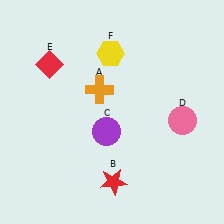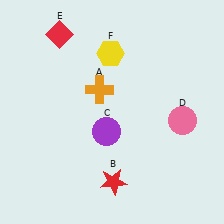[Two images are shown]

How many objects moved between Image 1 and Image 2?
1 object moved between the two images.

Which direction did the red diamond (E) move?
The red diamond (E) moved up.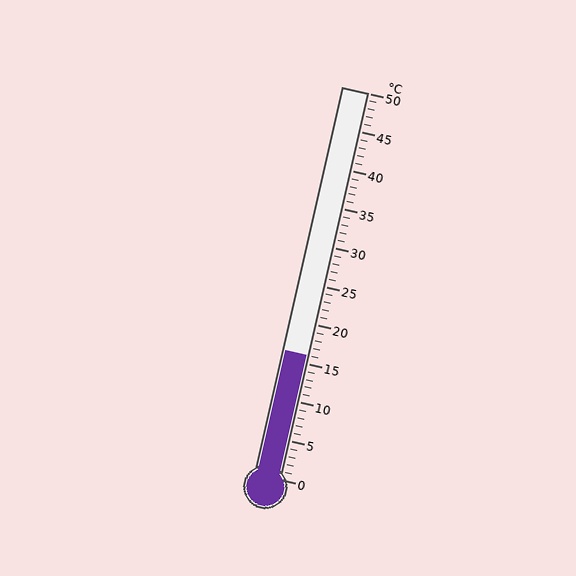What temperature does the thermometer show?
The thermometer shows approximately 16°C.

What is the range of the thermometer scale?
The thermometer scale ranges from 0°C to 50°C.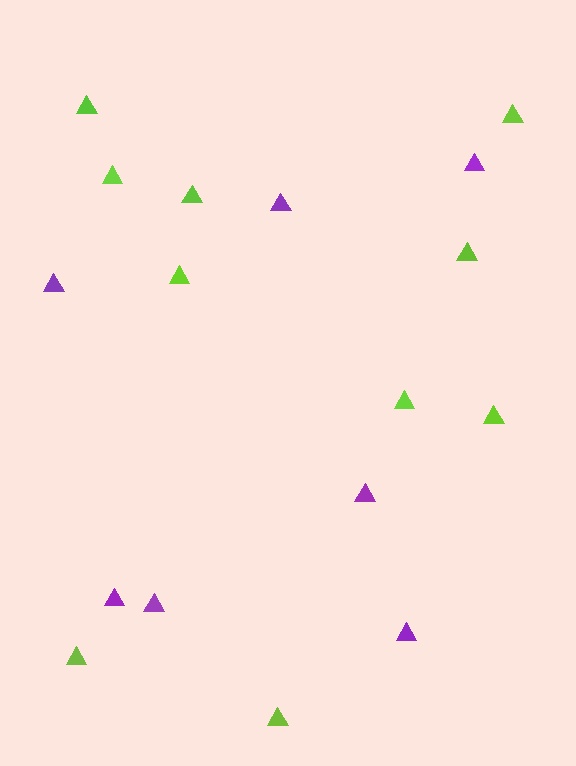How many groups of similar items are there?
There are 2 groups: one group of lime triangles (10) and one group of purple triangles (7).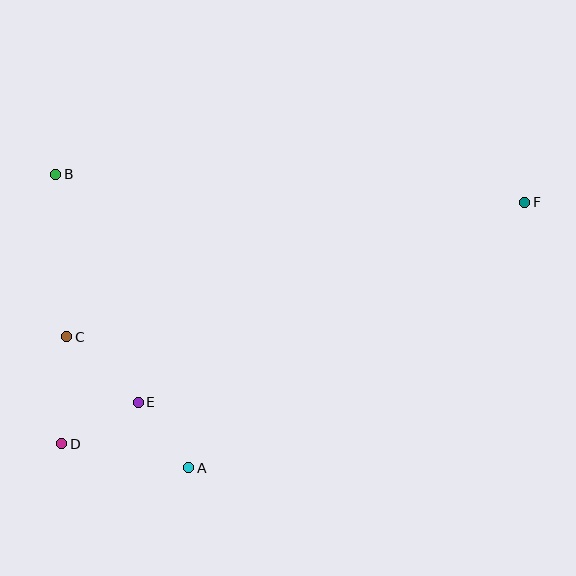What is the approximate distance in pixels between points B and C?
The distance between B and C is approximately 163 pixels.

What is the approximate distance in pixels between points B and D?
The distance between B and D is approximately 269 pixels.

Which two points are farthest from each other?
Points D and F are farthest from each other.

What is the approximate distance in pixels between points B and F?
The distance between B and F is approximately 470 pixels.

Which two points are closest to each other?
Points A and E are closest to each other.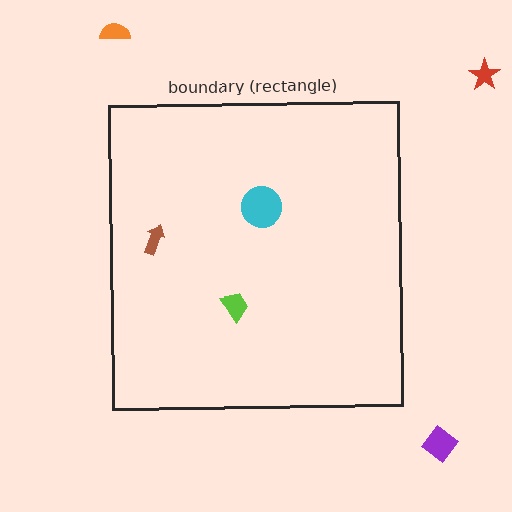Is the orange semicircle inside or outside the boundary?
Outside.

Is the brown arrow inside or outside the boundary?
Inside.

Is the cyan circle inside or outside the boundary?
Inside.